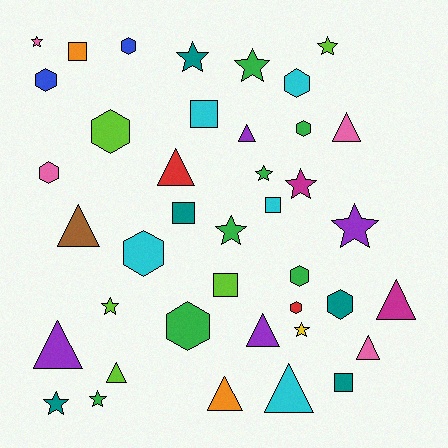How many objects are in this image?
There are 40 objects.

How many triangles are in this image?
There are 11 triangles.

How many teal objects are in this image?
There are 5 teal objects.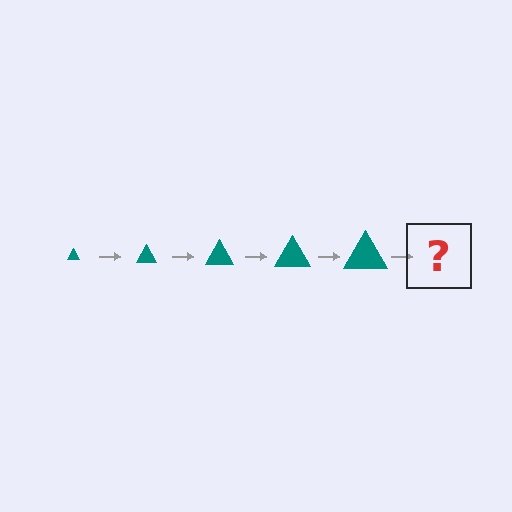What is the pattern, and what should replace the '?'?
The pattern is that the triangle gets progressively larger each step. The '?' should be a teal triangle, larger than the previous one.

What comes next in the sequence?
The next element should be a teal triangle, larger than the previous one.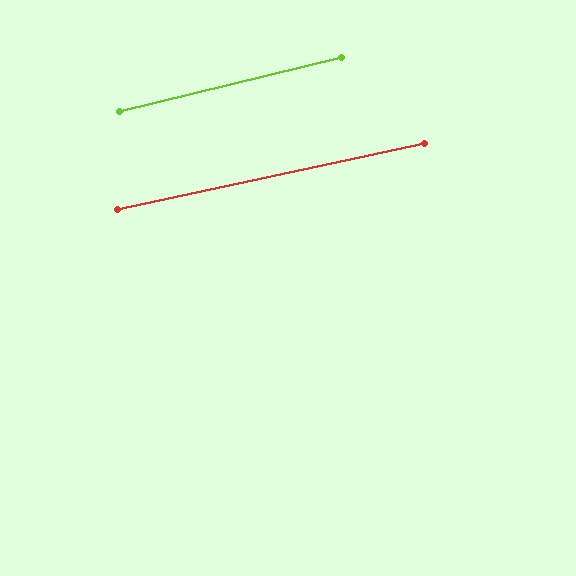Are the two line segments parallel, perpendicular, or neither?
Parallel — their directions differ by only 1.5°.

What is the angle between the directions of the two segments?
Approximately 2 degrees.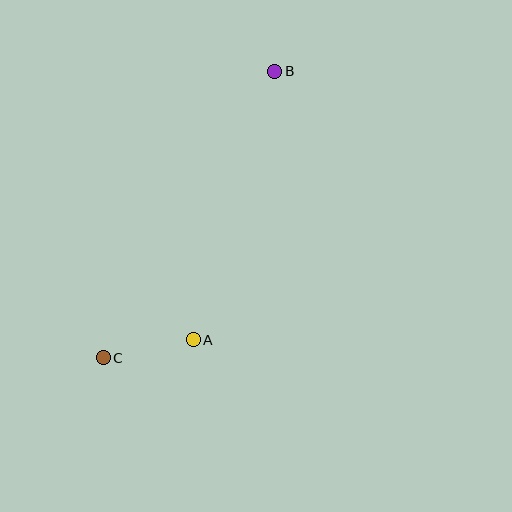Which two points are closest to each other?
Points A and C are closest to each other.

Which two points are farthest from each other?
Points B and C are farthest from each other.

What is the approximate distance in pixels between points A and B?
The distance between A and B is approximately 281 pixels.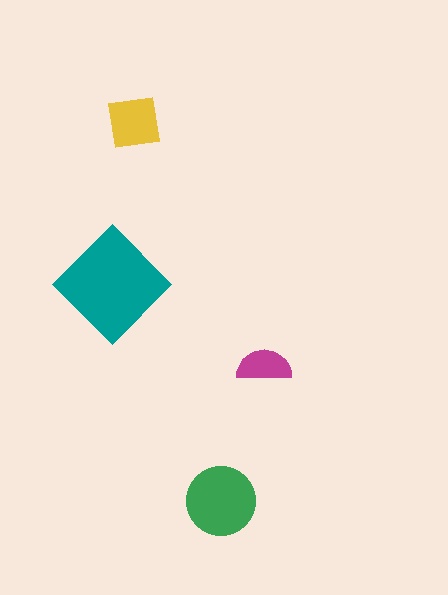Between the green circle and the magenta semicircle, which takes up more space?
The green circle.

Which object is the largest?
The teal diamond.